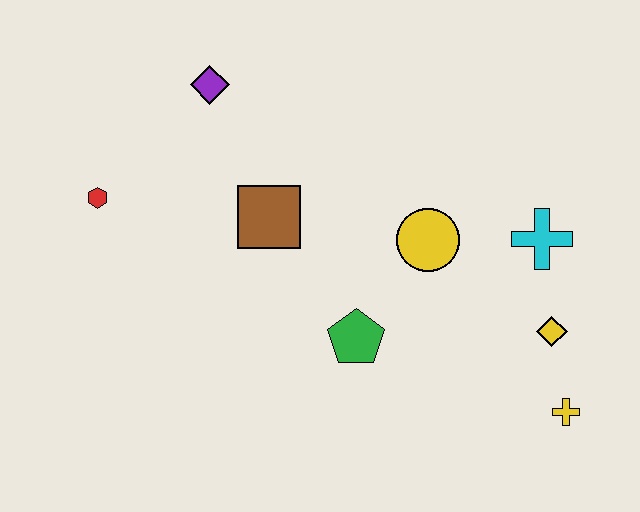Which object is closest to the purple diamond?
The brown square is closest to the purple diamond.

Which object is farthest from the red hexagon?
The yellow cross is farthest from the red hexagon.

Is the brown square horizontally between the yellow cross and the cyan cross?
No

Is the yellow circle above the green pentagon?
Yes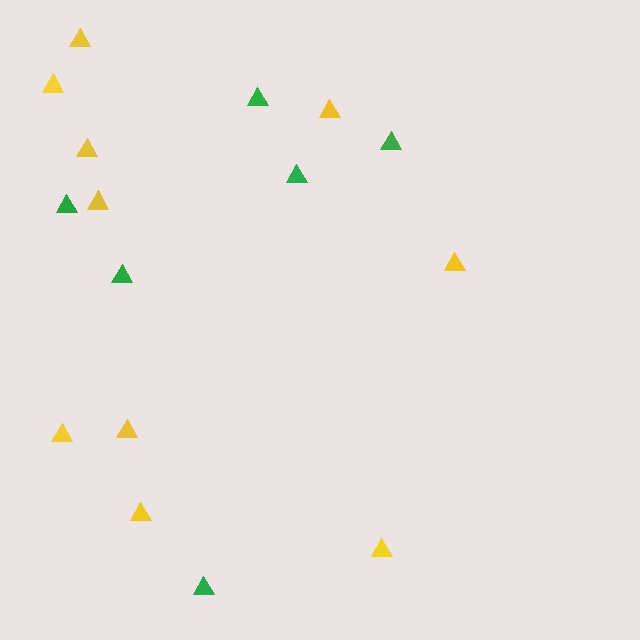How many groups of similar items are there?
There are 2 groups: one group of yellow triangles (10) and one group of green triangles (6).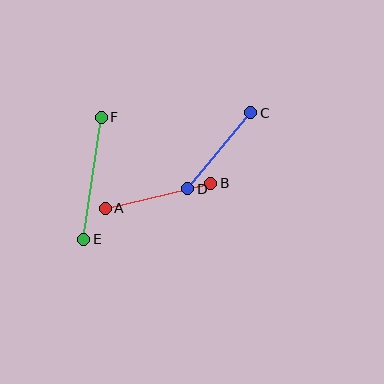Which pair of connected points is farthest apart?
Points E and F are farthest apart.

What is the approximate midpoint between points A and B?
The midpoint is at approximately (158, 196) pixels.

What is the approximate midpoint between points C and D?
The midpoint is at approximately (219, 151) pixels.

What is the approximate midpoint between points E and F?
The midpoint is at approximately (92, 178) pixels.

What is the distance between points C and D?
The distance is approximately 98 pixels.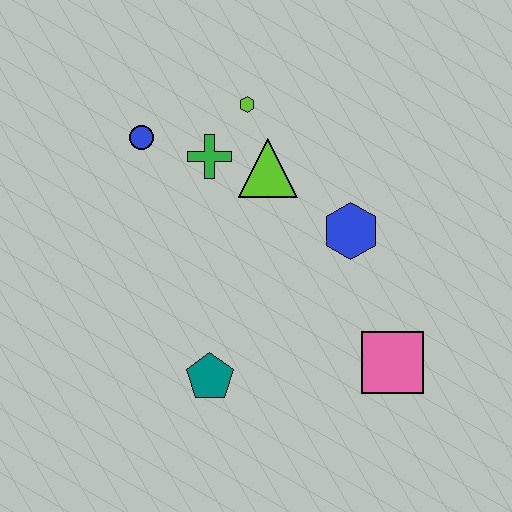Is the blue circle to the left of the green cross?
Yes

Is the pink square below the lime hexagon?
Yes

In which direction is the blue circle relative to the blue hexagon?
The blue circle is to the left of the blue hexagon.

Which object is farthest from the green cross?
The pink square is farthest from the green cross.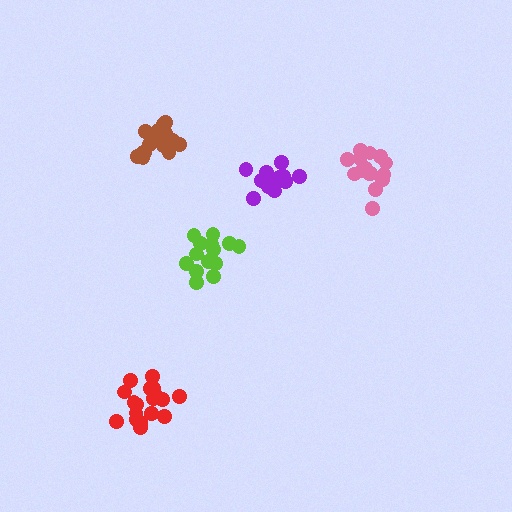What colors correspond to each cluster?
The clusters are colored: pink, red, brown, purple, lime.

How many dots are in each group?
Group 1: 15 dots, Group 2: 19 dots, Group 3: 17 dots, Group 4: 13 dots, Group 5: 14 dots (78 total).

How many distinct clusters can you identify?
There are 5 distinct clusters.